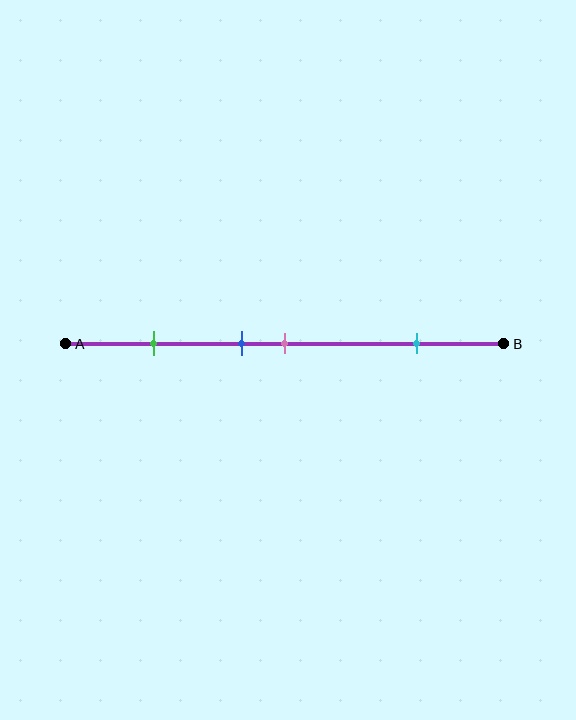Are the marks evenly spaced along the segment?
No, the marks are not evenly spaced.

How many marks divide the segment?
There are 4 marks dividing the segment.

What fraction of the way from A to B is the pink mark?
The pink mark is approximately 50% (0.5) of the way from A to B.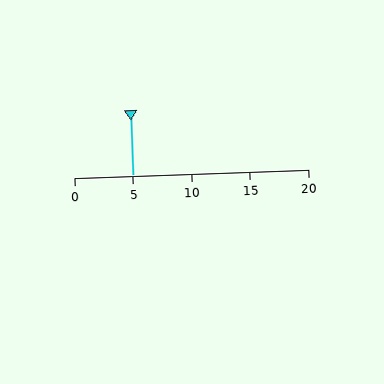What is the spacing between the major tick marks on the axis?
The major ticks are spaced 5 apart.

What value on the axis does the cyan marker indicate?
The marker indicates approximately 5.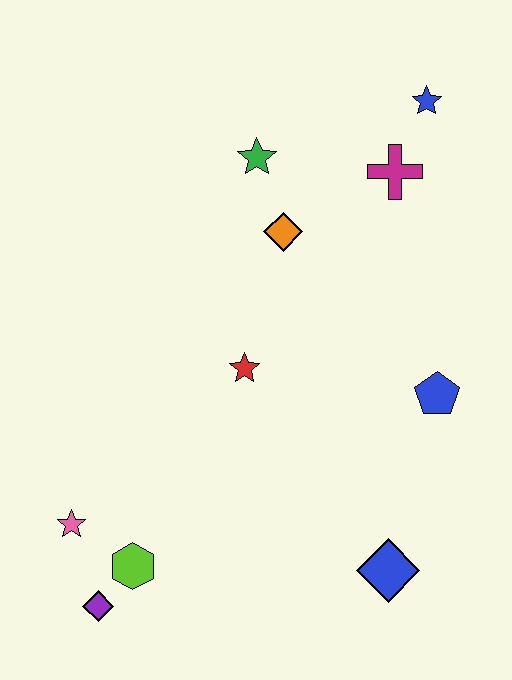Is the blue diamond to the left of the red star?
No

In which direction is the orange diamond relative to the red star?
The orange diamond is above the red star.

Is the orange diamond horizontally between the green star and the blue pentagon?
Yes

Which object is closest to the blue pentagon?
The blue diamond is closest to the blue pentagon.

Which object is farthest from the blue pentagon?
The purple diamond is farthest from the blue pentagon.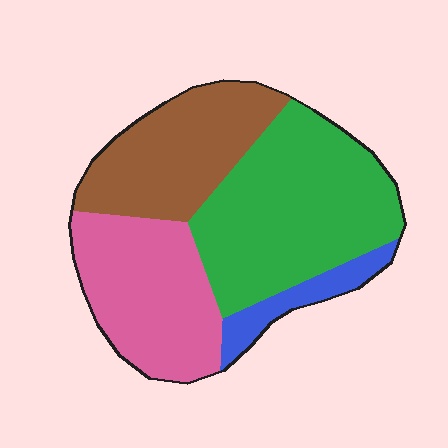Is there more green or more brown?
Green.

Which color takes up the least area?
Blue, at roughly 10%.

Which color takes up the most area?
Green, at roughly 40%.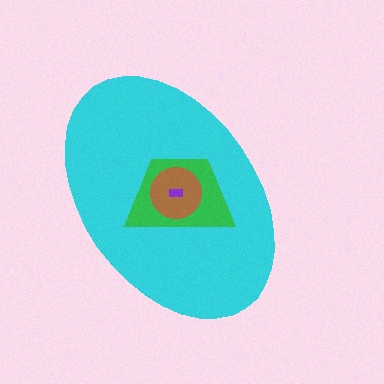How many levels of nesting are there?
4.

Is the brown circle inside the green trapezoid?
Yes.